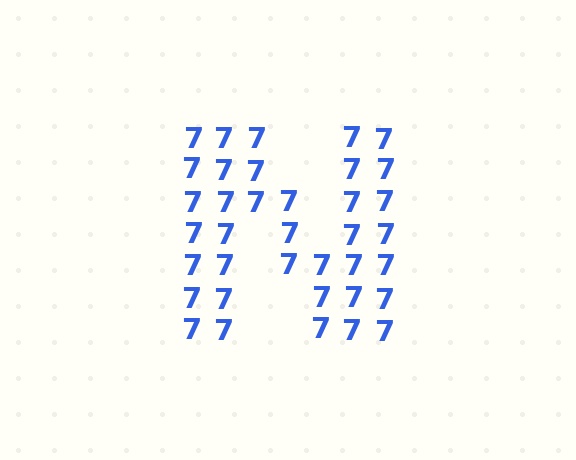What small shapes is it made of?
It is made of small digit 7's.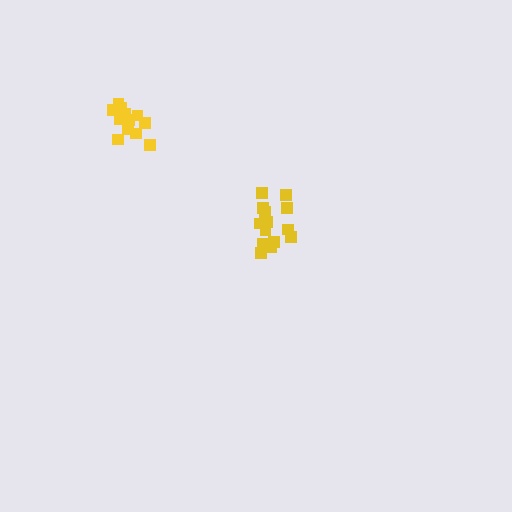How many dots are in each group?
Group 1: 14 dots, Group 2: 13 dots (27 total).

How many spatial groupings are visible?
There are 2 spatial groupings.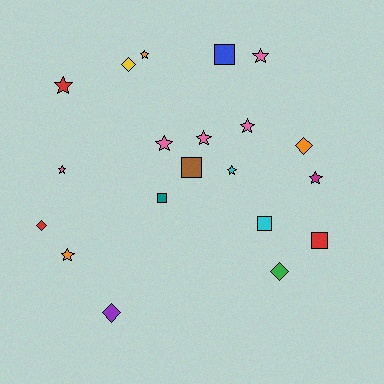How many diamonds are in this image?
There are 5 diamonds.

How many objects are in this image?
There are 20 objects.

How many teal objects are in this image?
There is 1 teal object.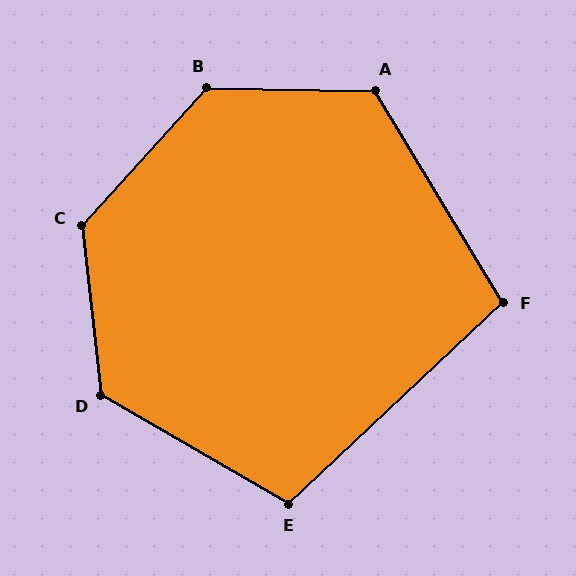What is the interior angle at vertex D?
Approximately 126 degrees (obtuse).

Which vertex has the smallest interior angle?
F, at approximately 102 degrees.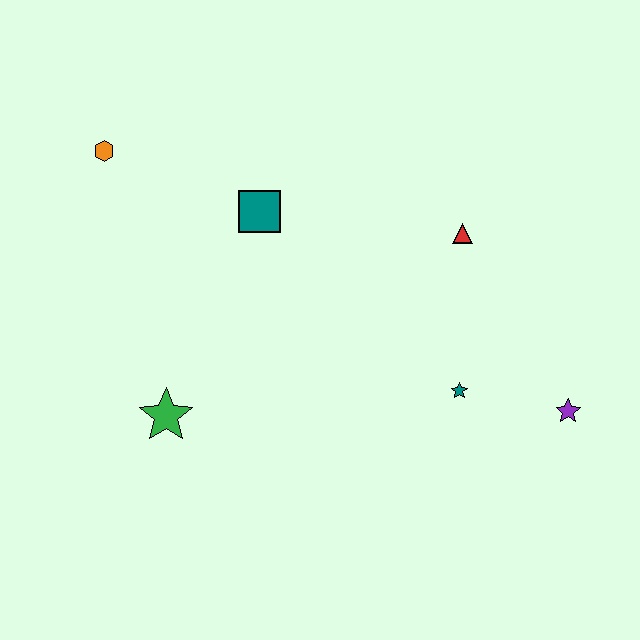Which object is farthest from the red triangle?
The orange hexagon is farthest from the red triangle.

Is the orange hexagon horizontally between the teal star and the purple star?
No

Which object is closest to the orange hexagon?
The teal square is closest to the orange hexagon.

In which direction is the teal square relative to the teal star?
The teal square is to the left of the teal star.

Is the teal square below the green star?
No